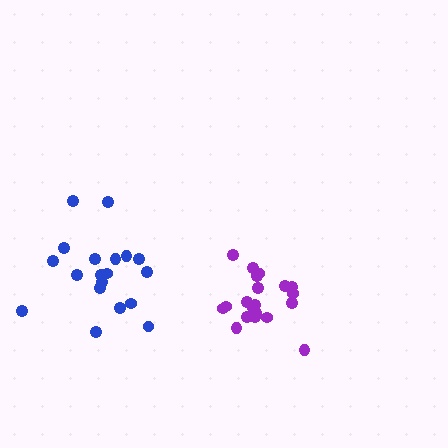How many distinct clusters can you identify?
There are 2 distinct clusters.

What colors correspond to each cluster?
The clusters are colored: blue, purple.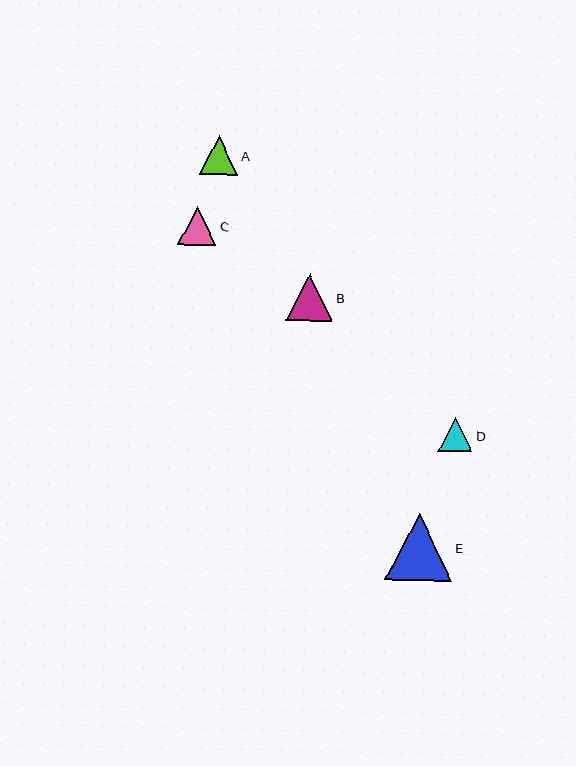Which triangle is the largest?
Triangle E is the largest with a size of approximately 67 pixels.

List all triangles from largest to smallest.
From largest to smallest: E, B, C, A, D.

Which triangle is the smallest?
Triangle D is the smallest with a size of approximately 35 pixels.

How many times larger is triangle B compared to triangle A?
Triangle B is approximately 1.2 times the size of triangle A.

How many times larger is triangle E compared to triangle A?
Triangle E is approximately 1.7 times the size of triangle A.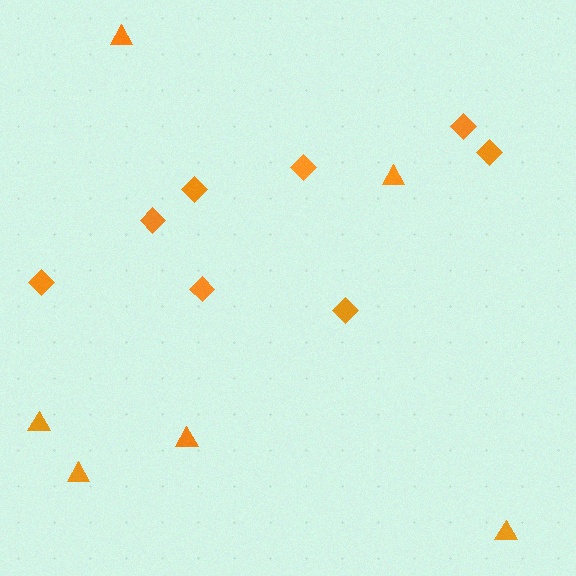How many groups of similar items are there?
There are 2 groups: one group of diamonds (8) and one group of triangles (6).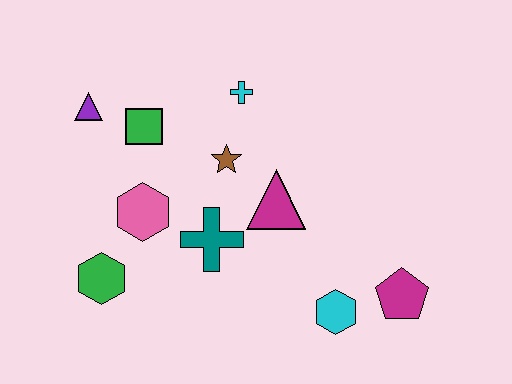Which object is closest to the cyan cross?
The brown star is closest to the cyan cross.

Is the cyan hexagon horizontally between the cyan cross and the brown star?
No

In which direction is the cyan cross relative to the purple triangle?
The cyan cross is to the right of the purple triangle.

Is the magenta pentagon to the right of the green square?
Yes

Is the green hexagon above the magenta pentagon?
Yes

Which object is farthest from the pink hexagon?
The magenta pentagon is farthest from the pink hexagon.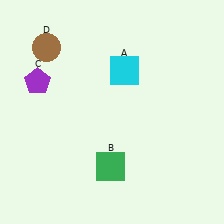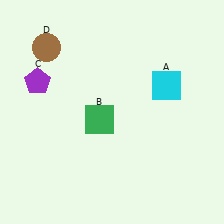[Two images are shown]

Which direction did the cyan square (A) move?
The cyan square (A) moved right.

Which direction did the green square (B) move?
The green square (B) moved up.